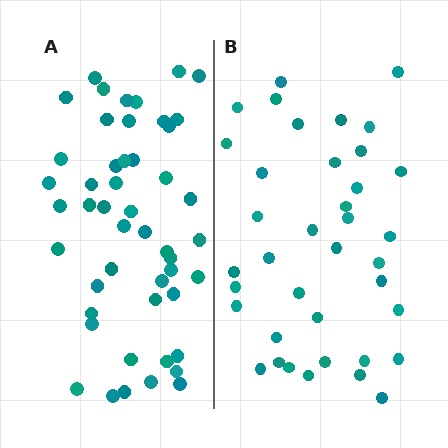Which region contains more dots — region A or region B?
Region A (the left region) has more dots.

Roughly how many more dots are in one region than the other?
Region A has roughly 12 or so more dots than region B.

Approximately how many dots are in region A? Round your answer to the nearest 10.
About 50 dots. (The exact count is 49, which rounds to 50.)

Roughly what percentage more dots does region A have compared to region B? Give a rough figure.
About 30% more.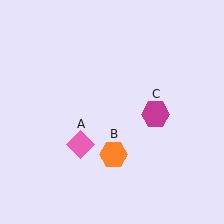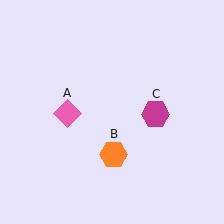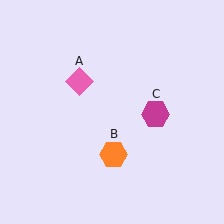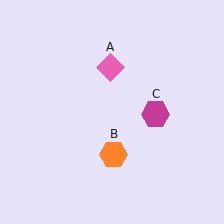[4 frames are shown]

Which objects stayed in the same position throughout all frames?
Orange hexagon (object B) and magenta hexagon (object C) remained stationary.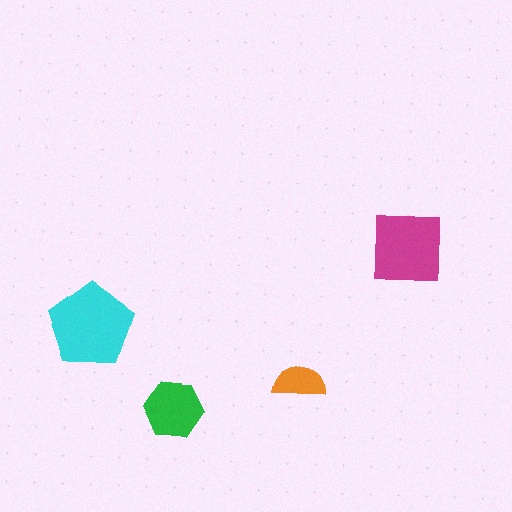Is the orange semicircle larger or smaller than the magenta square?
Smaller.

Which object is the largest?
The cyan pentagon.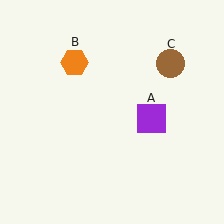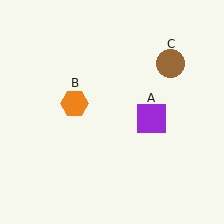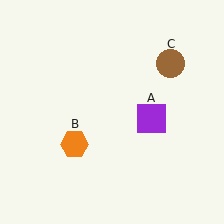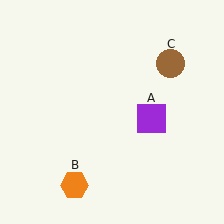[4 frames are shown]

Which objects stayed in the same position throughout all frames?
Purple square (object A) and brown circle (object C) remained stationary.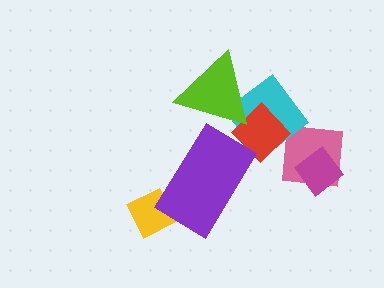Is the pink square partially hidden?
Yes, it is partially covered by another shape.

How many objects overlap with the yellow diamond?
1 object overlaps with the yellow diamond.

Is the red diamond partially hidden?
Yes, it is partially covered by another shape.